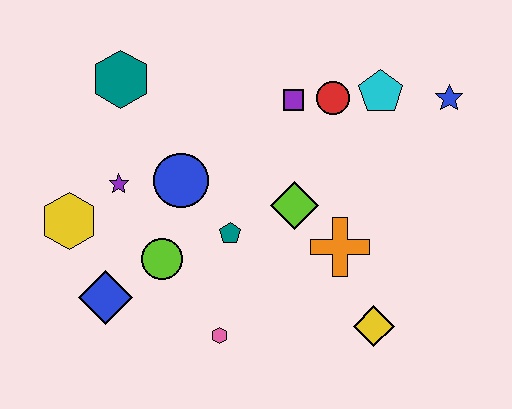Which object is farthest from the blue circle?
The blue star is farthest from the blue circle.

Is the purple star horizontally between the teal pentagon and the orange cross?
No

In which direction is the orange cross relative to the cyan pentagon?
The orange cross is below the cyan pentagon.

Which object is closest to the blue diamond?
The lime circle is closest to the blue diamond.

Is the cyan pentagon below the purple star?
No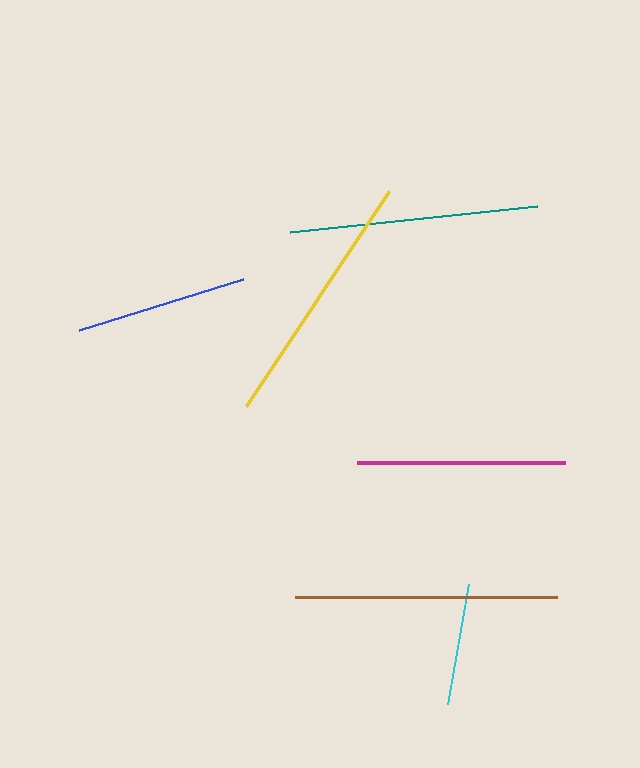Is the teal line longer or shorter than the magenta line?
The teal line is longer than the magenta line.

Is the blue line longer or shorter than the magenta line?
The magenta line is longer than the blue line.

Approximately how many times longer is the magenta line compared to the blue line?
The magenta line is approximately 1.2 times the length of the blue line.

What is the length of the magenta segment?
The magenta segment is approximately 207 pixels long.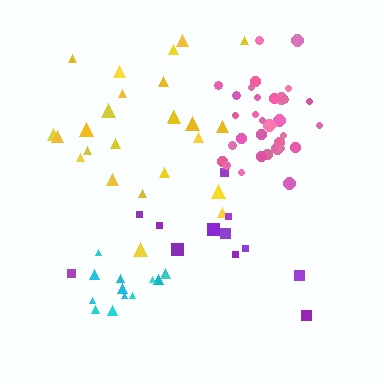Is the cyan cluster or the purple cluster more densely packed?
Cyan.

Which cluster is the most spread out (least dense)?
Purple.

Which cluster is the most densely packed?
Pink.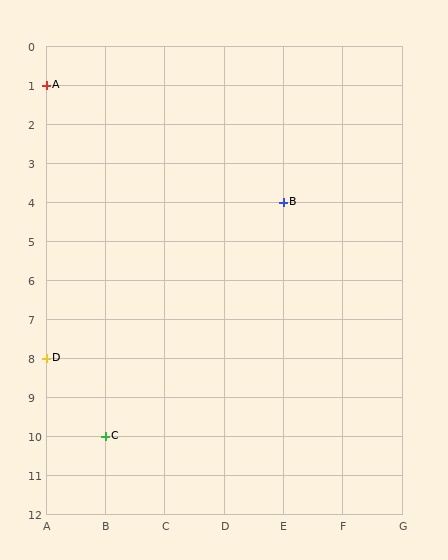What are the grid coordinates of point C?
Point C is at grid coordinates (B, 10).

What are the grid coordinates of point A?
Point A is at grid coordinates (A, 1).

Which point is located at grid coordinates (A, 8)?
Point D is at (A, 8).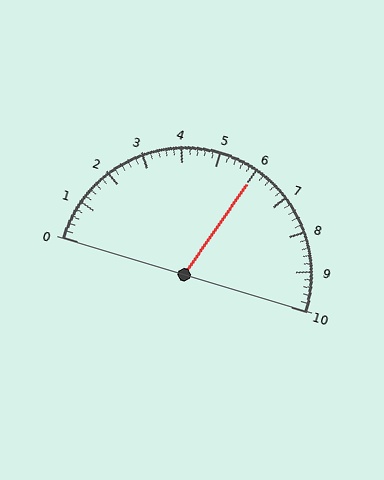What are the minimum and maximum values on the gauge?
The gauge ranges from 0 to 10.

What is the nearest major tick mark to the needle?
The nearest major tick mark is 6.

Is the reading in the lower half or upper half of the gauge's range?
The reading is in the upper half of the range (0 to 10).